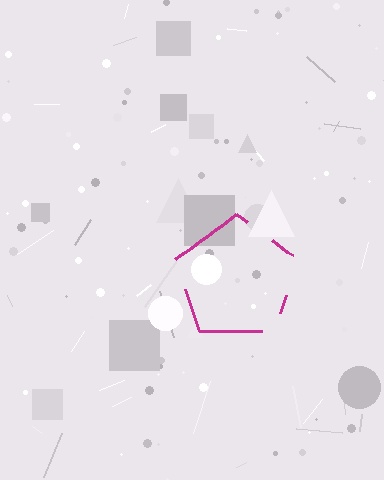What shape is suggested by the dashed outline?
The dashed outline suggests a pentagon.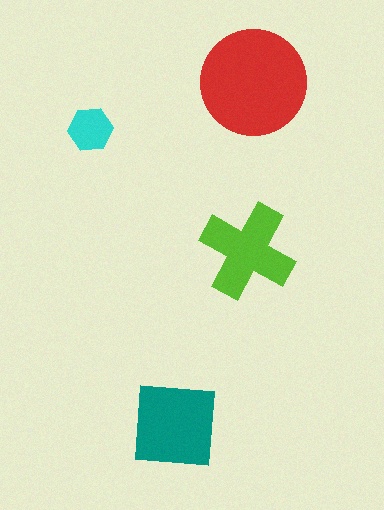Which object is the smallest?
The cyan hexagon.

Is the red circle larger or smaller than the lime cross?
Larger.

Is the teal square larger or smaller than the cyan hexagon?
Larger.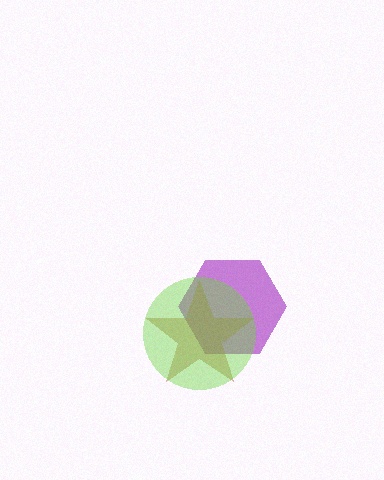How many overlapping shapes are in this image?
There are 3 overlapping shapes in the image.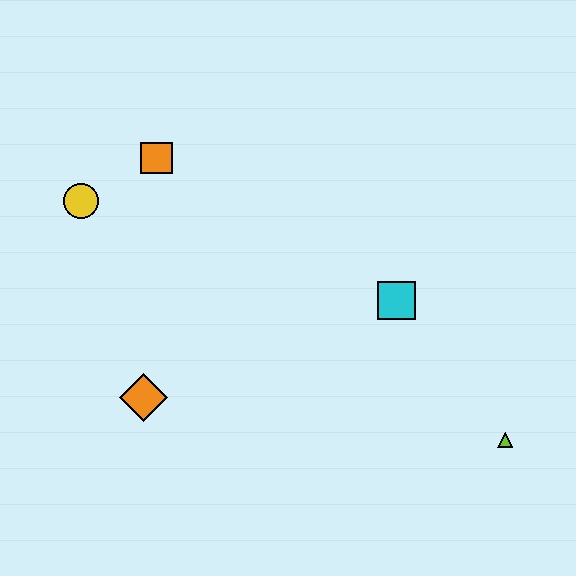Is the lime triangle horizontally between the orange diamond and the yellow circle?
No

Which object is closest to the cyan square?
The lime triangle is closest to the cyan square.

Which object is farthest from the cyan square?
The yellow circle is farthest from the cyan square.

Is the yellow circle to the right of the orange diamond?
No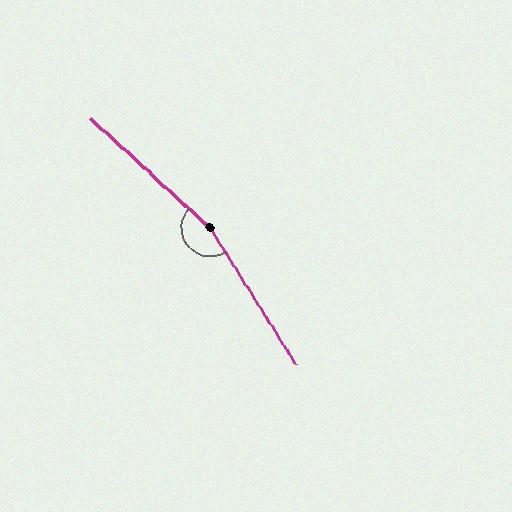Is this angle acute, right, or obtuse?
It is obtuse.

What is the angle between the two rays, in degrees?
Approximately 165 degrees.